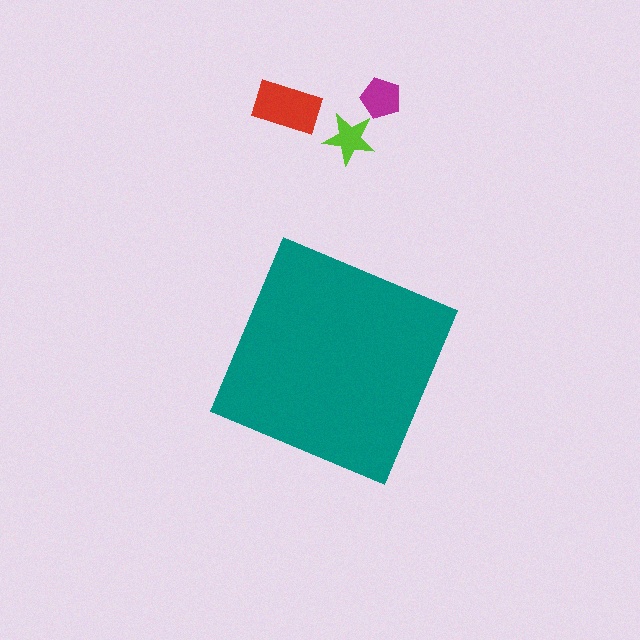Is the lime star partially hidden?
No, the lime star is fully visible.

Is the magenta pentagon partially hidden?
No, the magenta pentagon is fully visible.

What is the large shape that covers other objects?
A teal square.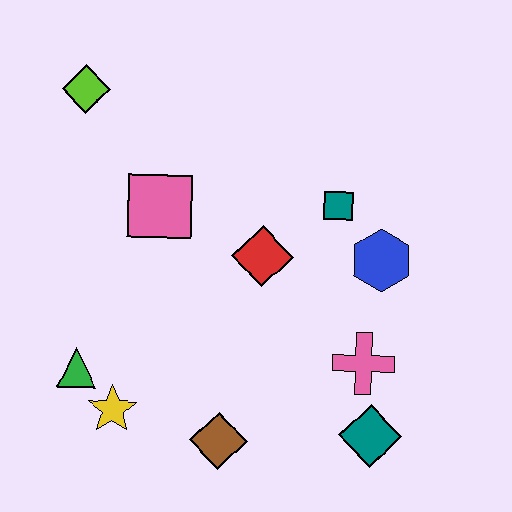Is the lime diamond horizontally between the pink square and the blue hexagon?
No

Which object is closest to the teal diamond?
The pink cross is closest to the teal diamond.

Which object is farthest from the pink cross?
The lime diamond is farthest from the pink cross.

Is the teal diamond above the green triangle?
No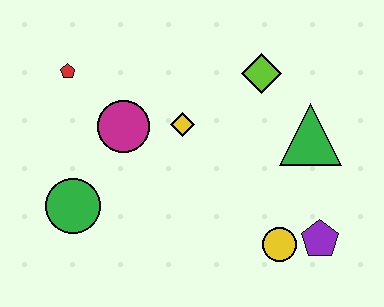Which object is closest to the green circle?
The magenta circle is closest to the green circle.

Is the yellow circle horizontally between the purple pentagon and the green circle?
Yes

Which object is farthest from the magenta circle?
The purple pentagon is farthest from the magenta circle.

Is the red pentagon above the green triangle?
Yes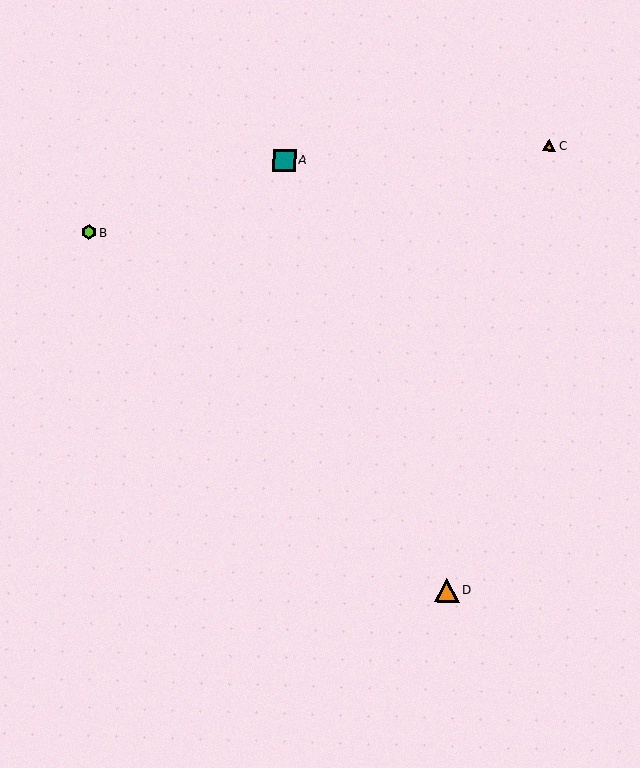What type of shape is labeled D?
Shape D is an orange triangle.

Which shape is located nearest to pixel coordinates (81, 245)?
The lime hexagon (labeled B) at (89, 232) is nearest to that location.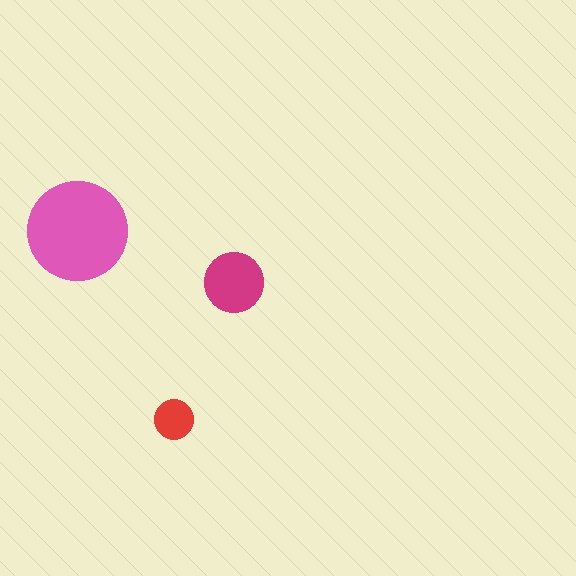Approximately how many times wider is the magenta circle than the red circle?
About 1.5 times wider.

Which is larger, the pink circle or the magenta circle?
The pink one.